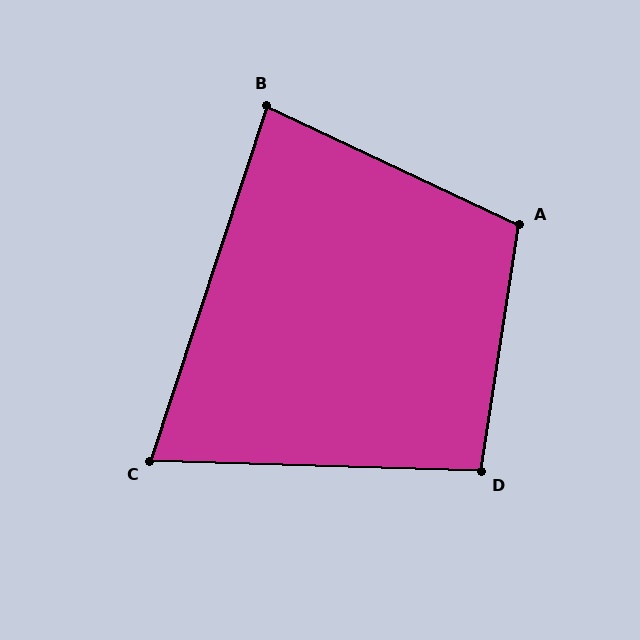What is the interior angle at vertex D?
Approximately 97 degrees (obtuse).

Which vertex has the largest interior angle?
A, at approximately 106 degrees.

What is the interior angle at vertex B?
Approximately 83 degrees (acute).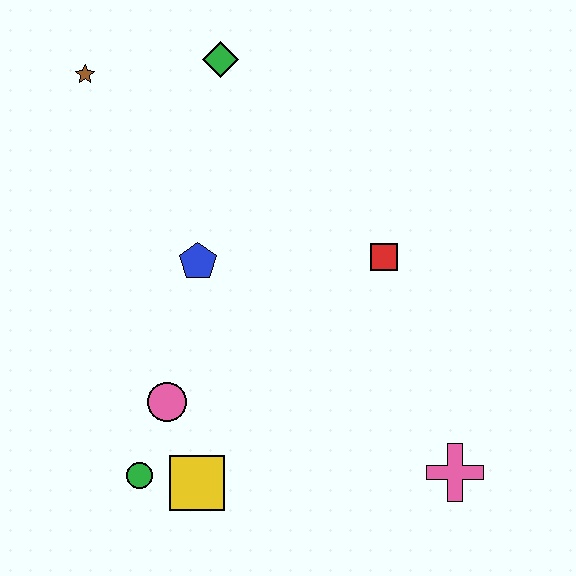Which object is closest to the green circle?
The yellow square is closest to the green circle.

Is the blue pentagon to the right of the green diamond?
No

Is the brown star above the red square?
Yes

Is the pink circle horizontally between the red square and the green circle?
Yes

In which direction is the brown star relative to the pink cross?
The brown star is above the pink cross.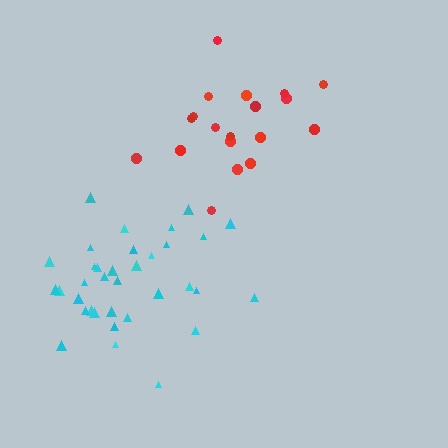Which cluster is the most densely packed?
Cyan.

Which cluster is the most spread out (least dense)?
Red.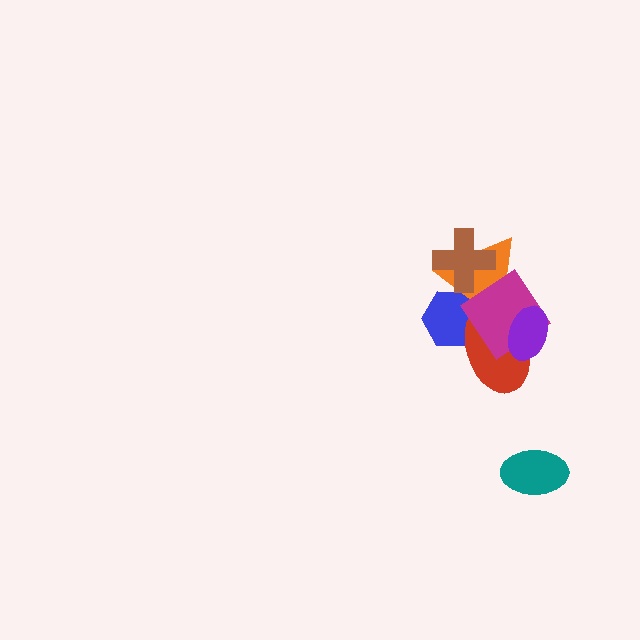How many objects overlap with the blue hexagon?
3 objects overlap with the blue hexagon.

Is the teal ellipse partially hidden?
No, no other shape covers it.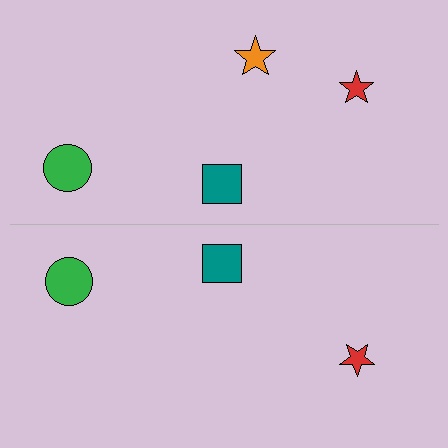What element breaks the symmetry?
A orange star is missing from the bottom side.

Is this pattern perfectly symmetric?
No, the pattern is not perfectly symmetric. A orange star is missing from the bottom side.